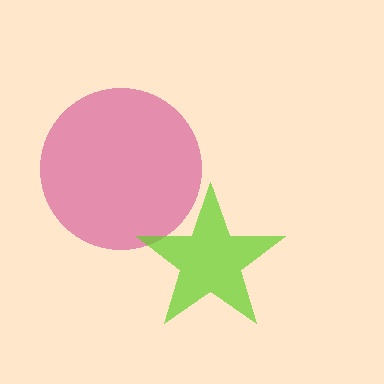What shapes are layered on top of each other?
The layered shapes are: a magenta circle, a lime star.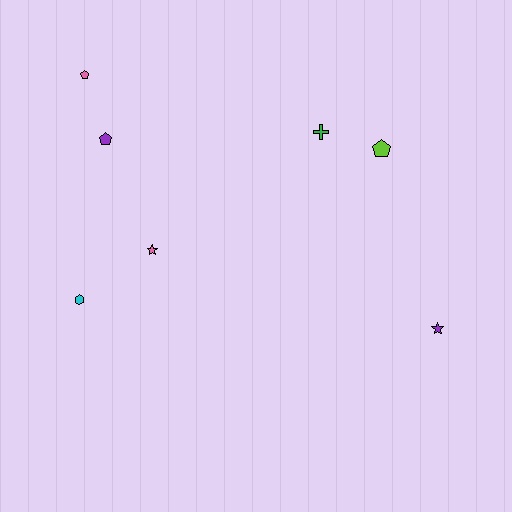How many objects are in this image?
There are 7 objects.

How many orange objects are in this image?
There are no orange objects.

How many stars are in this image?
There are 2 stars.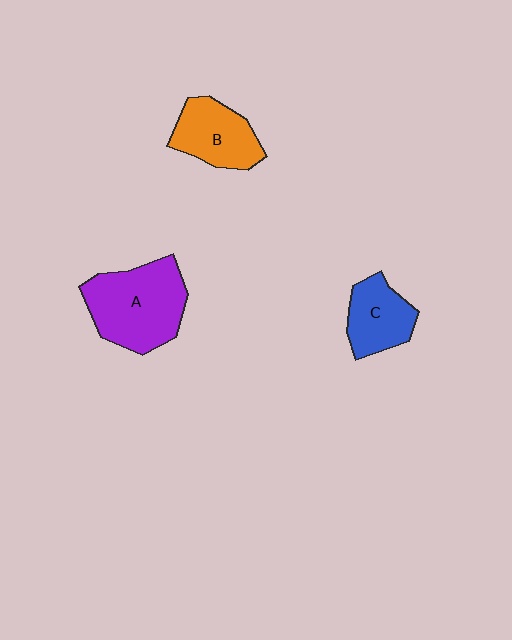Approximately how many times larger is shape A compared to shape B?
Approximately 1.5 times.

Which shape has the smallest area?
Shape C (blue).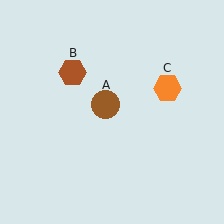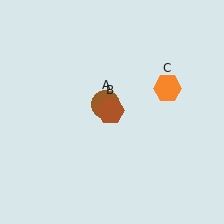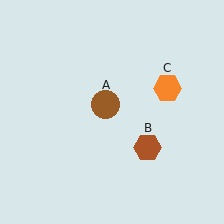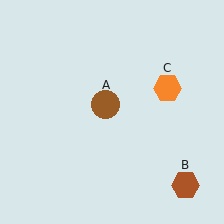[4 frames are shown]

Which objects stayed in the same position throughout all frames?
Brown circle (object A) and orange hexagon (object C) remained stationary.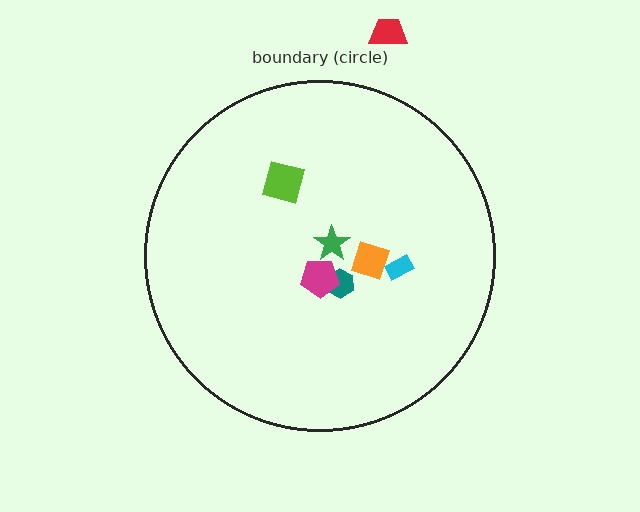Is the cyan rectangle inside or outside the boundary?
Inside.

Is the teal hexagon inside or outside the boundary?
Inside.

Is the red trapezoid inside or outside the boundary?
Outside.